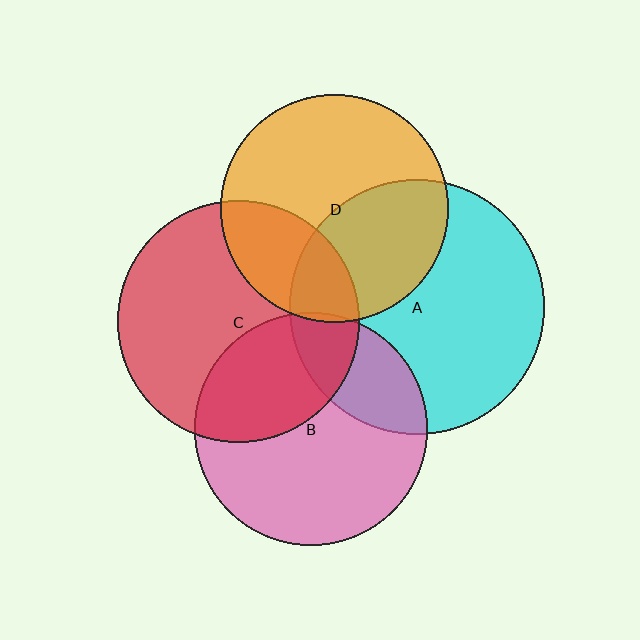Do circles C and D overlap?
Yes.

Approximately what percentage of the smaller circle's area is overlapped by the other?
Approximately 25%.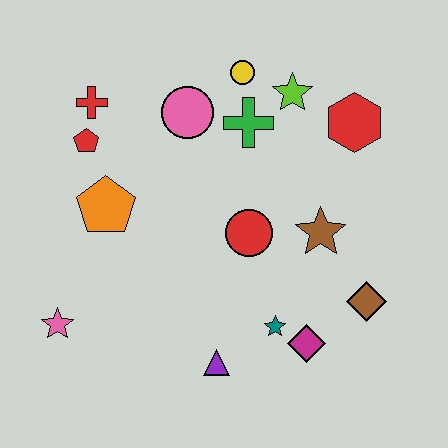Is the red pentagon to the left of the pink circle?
Yes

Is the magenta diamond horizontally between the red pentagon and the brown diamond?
Yes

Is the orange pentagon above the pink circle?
No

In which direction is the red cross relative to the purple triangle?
The red cross is above the purple triangle.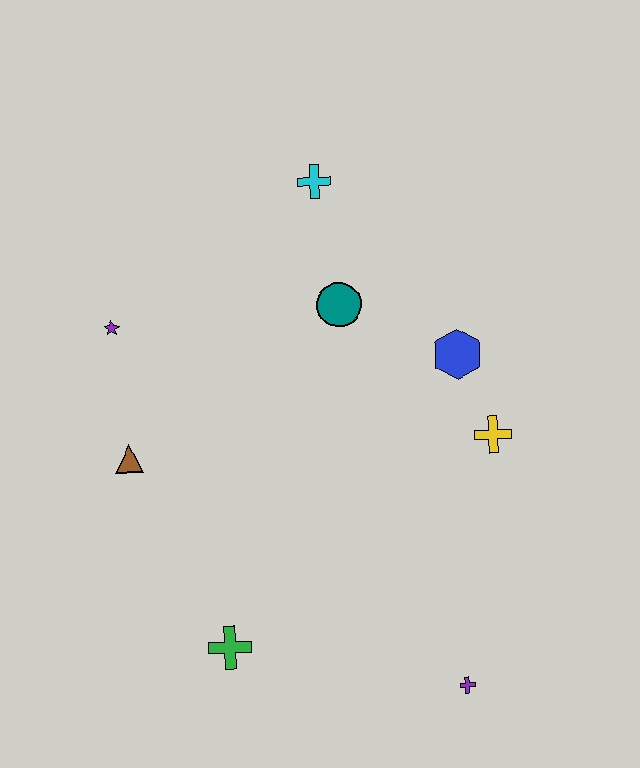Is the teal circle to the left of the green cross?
No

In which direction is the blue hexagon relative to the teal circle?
The blue hexagon is to the right of the teal circle.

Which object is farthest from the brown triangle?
The purple cross is farthest from the brown triangle.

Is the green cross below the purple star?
Yes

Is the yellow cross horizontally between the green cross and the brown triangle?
No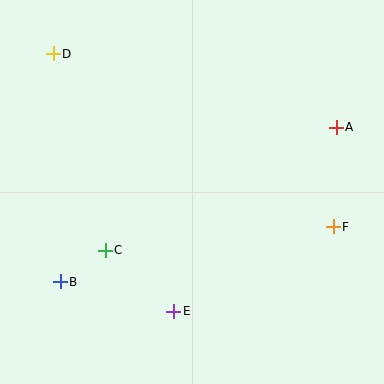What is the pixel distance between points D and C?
The distance between D and C is 203 pixels.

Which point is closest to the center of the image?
Point C at (105, 250) is closest to the center.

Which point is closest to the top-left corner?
Point D is closest to the top-left corner.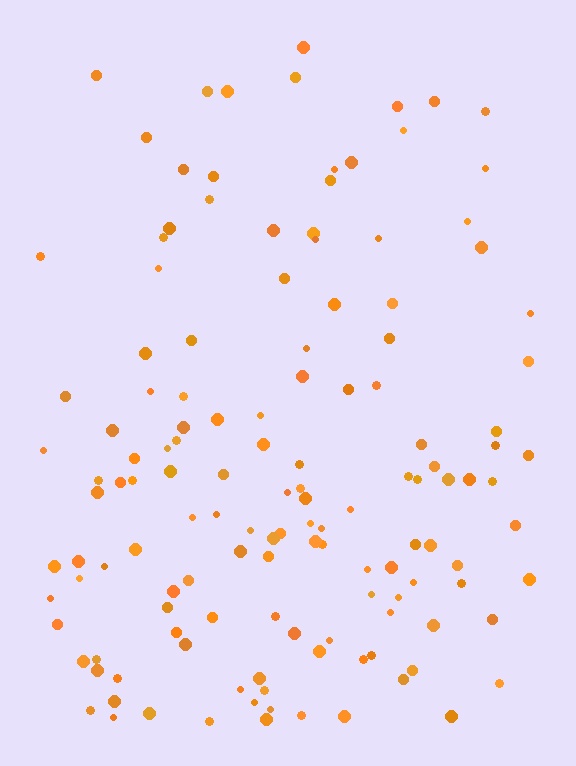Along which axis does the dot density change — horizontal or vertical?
Vertical.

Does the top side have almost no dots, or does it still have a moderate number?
Still a moderate number, just noticeably fewer than the bottom.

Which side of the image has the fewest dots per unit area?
The top.